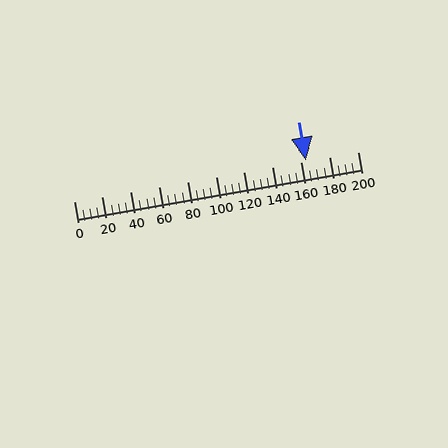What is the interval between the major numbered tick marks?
The major tick marks are spaced 20 units apart.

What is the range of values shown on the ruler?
The ruler shows values from 0 to 200.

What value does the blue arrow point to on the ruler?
The blue arrow points to approximately 164.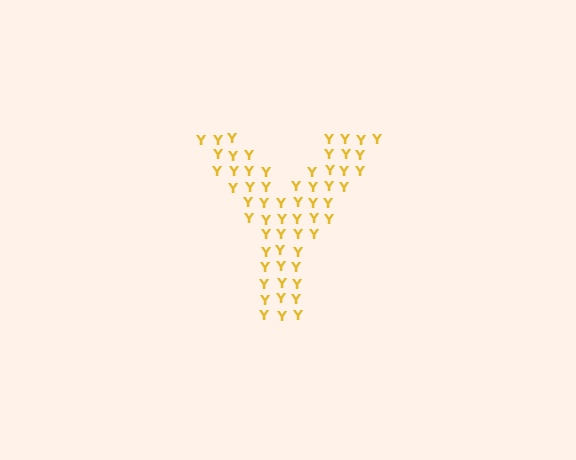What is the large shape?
The large shape is the letter Y.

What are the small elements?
The small elements are letter Y's.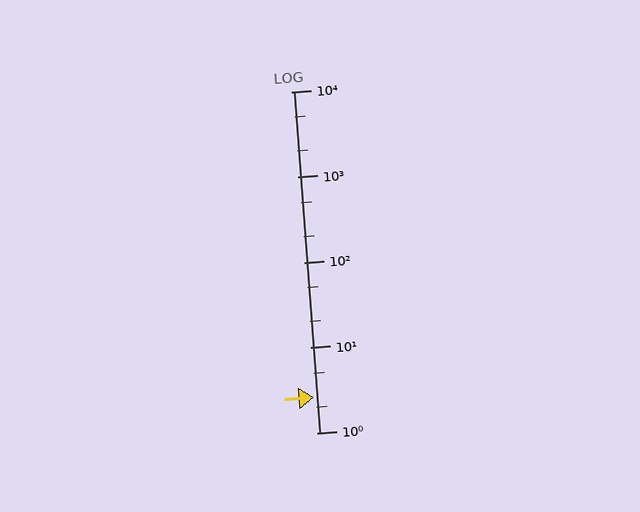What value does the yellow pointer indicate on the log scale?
The pointer indicates approximately 2.6.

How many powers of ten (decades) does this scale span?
The scale spans 4 decades, from 1 to 10000.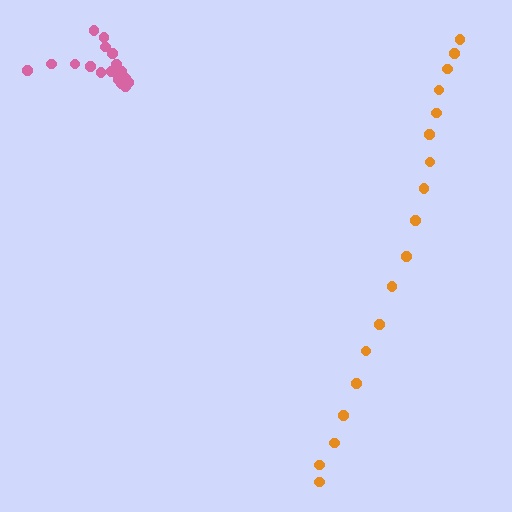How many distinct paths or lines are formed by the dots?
There are 2 distinct paths.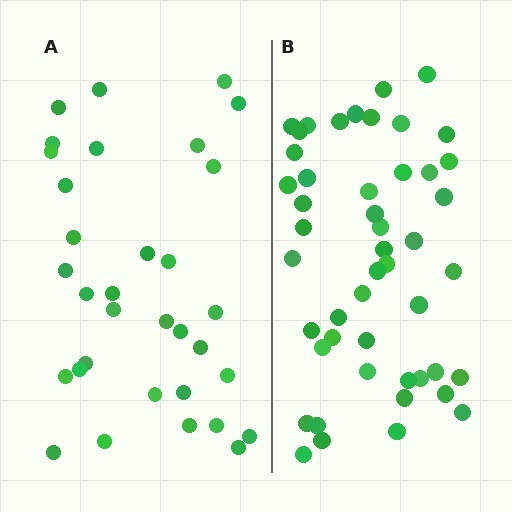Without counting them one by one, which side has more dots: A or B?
Region B (the right region) has more dots.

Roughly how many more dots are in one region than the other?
Region B has approximately 15 more dots than region A.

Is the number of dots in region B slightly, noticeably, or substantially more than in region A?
Region B has substantially more. The ratio is roughly 1.5 to 1.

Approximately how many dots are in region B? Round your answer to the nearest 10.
About 50 dots. (The exact count is 48, which rounds to 50.)